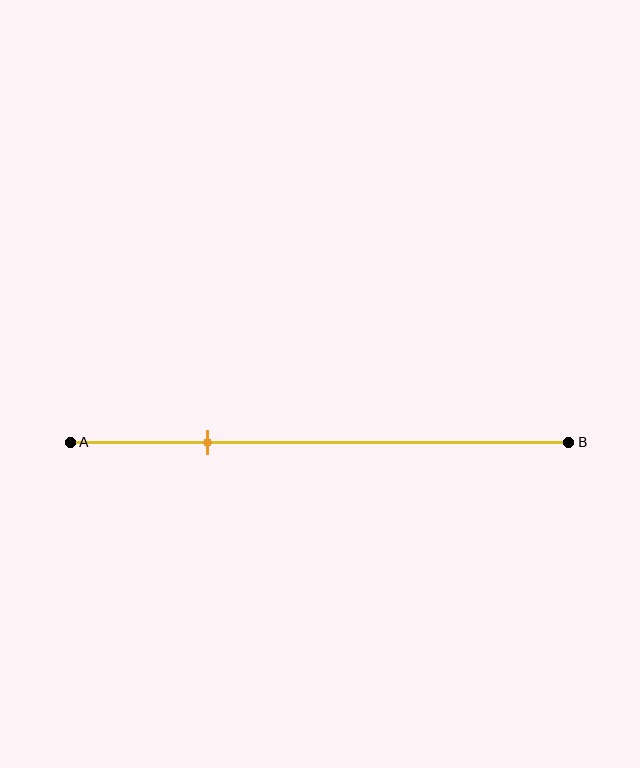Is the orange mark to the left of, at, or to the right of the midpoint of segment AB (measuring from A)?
The orange mark is to the left of the midpoint of segment AB.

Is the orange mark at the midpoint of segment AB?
No, the mark is at about 30% from A, not at the 50% midpoint.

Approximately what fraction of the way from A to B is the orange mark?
The orange mark is approximately 30% of the way from A to B.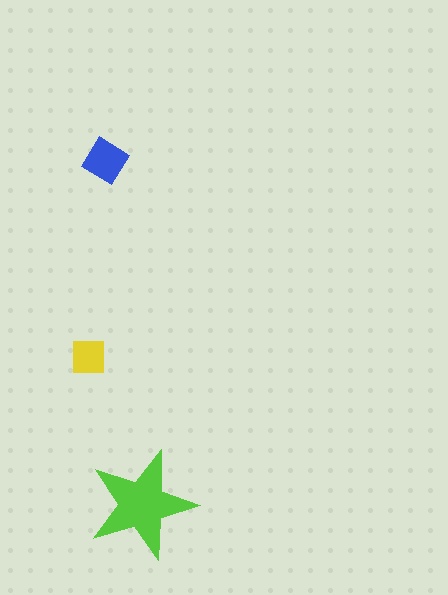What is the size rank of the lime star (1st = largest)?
1st.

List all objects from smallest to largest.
The yellow square, the blue diamond, the lime star.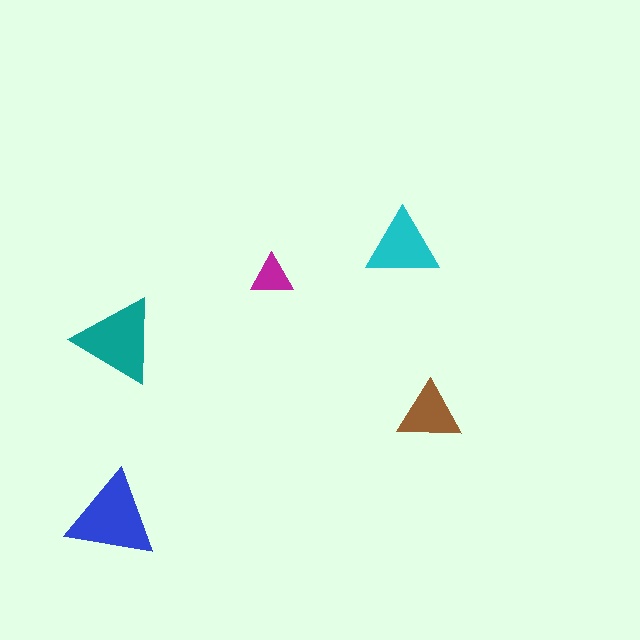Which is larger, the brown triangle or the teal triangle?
The teal one.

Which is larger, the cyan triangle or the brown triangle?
The cyan one.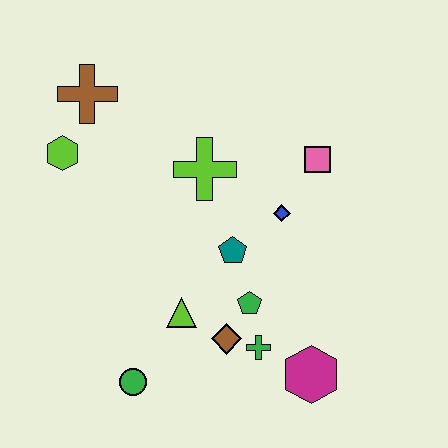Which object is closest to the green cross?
The brown diamond is closest to the green cross.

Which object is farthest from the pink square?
The green circle is farthest from the pink square.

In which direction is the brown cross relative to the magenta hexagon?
The brown cross is above the magenta hexagon.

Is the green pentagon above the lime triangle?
Yes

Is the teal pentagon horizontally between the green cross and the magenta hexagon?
No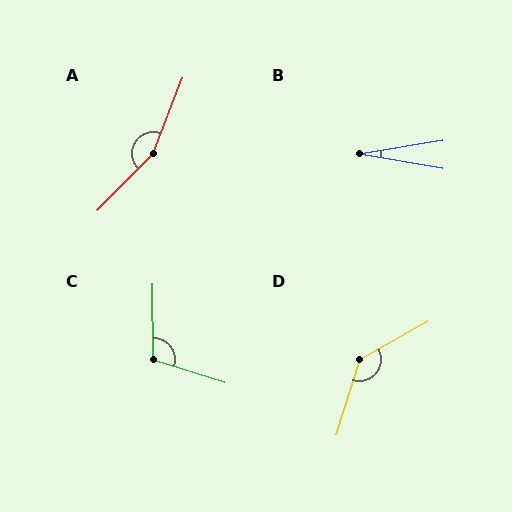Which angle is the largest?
A, at approximately 157 degrees.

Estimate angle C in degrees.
Approximately 108 degrees.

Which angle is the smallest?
B, at approximately 19 degrees.